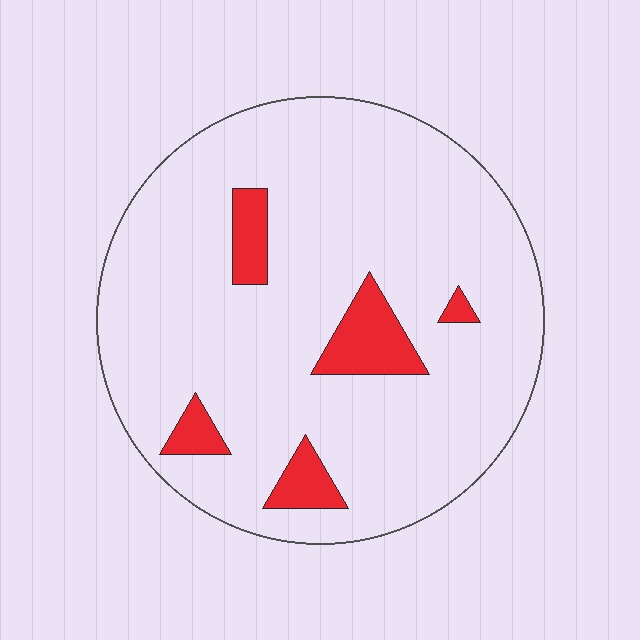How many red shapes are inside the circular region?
5.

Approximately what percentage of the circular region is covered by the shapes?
Approximately 10%.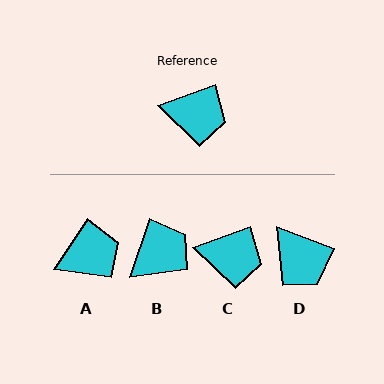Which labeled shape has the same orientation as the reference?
C.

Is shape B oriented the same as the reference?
No, it is off by about 51 degrees.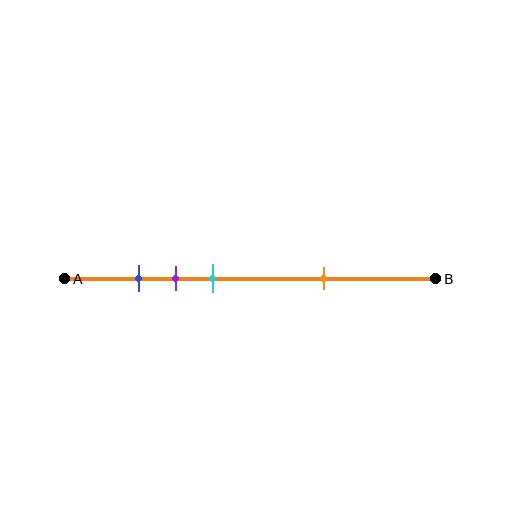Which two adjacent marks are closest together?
The blue and purple marks are the closest adjacent pair.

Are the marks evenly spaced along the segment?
No, the marks are not evenly spaced.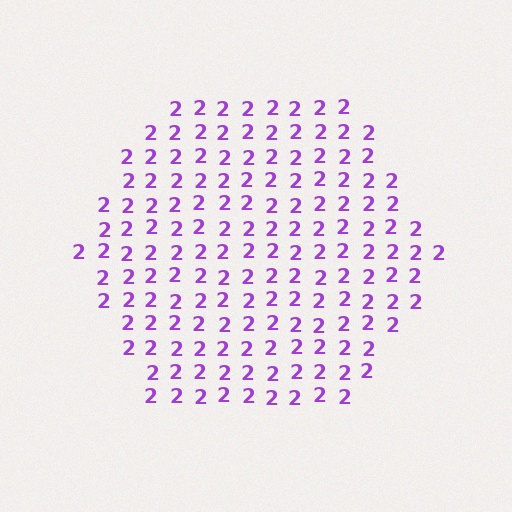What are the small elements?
The small elements are digit 2's.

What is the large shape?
The large shape is a hexagon.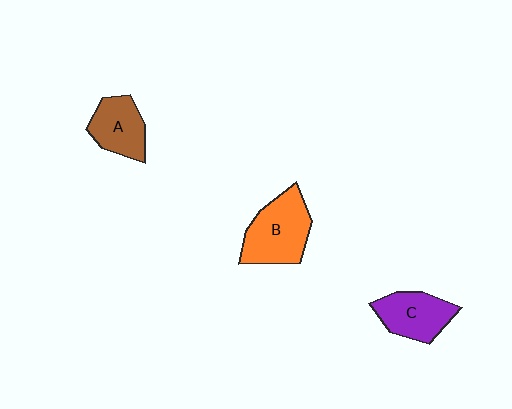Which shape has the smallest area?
Shape A (brown).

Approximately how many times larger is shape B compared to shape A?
Approximately 1.4 times.